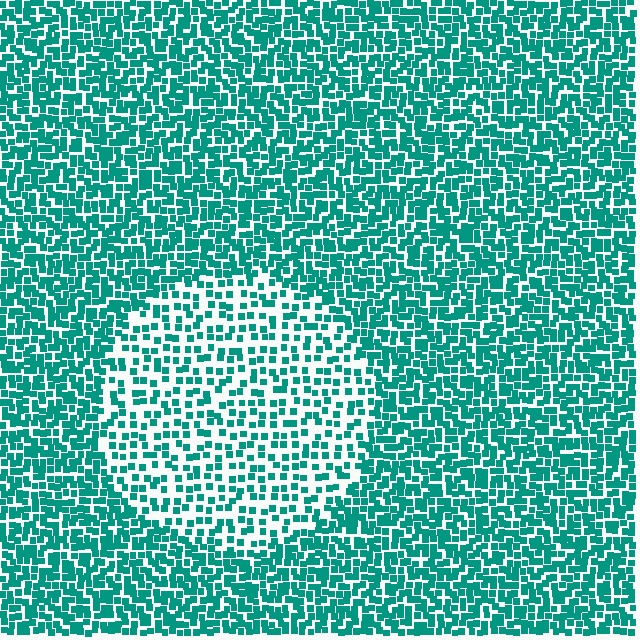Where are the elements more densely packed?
The elements are more densely packed outside the circle boundary.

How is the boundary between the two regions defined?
The boundary is defined by a change in element density (approximately 2.0x ratio). All elements are the same color, size, and shape.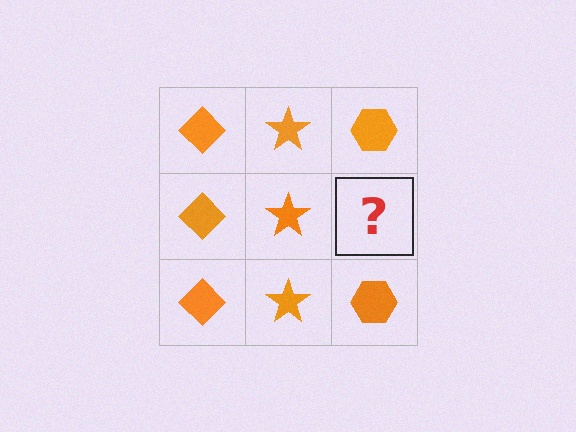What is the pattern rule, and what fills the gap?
The rule is that each column has a consistent shape. The gap should be filled with an orange hexagon.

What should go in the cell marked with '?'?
The missing cell should contain an orange hexagon.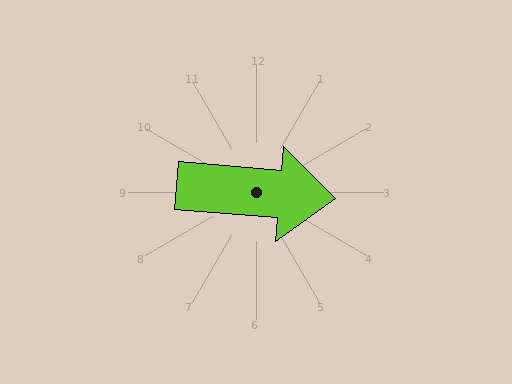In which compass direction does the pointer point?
East.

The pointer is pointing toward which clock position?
Roughly 3 o'clock.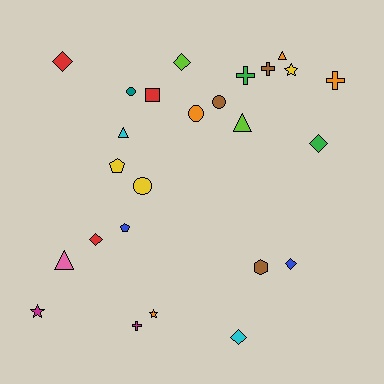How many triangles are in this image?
There are 4 triangles.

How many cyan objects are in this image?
There are 2 cyan objects.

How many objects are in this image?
There are 25 objects.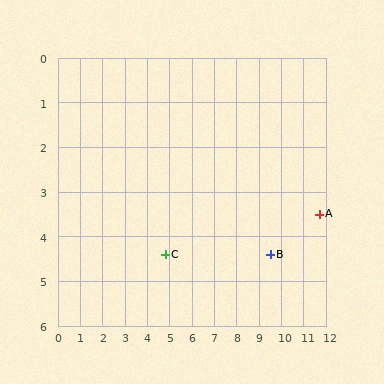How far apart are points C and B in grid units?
Points C and B are about 4.7 grid units apart.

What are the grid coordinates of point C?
Point C is at approximately (4.8, 4.4).